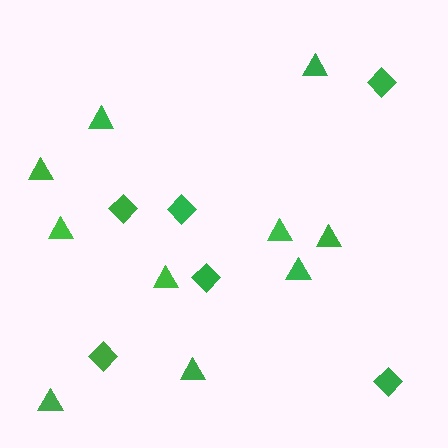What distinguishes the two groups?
There are 2 groups: one group of triangles (10) and one group of diamonds (6).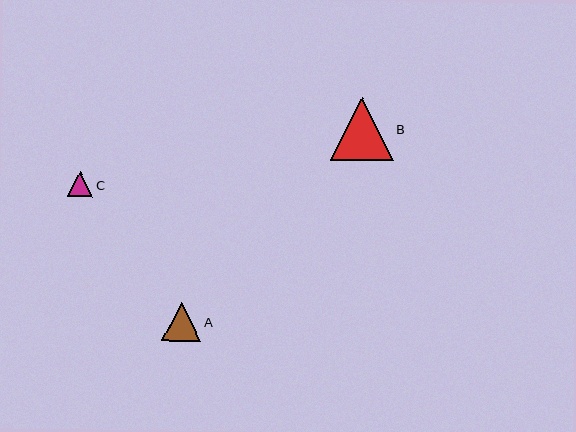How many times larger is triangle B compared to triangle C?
Triangle B is approximately 2.5 times the size of triangle C.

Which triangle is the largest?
Triangle B is the largest with a size of approximately 63 pixels.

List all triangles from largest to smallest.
From largest to smallest: B, A, C.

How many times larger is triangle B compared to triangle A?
Triangle B is approximately 1.6 times the size of triangle A.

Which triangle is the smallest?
Triangle C is the smallest with a size of approximately 26 pixels.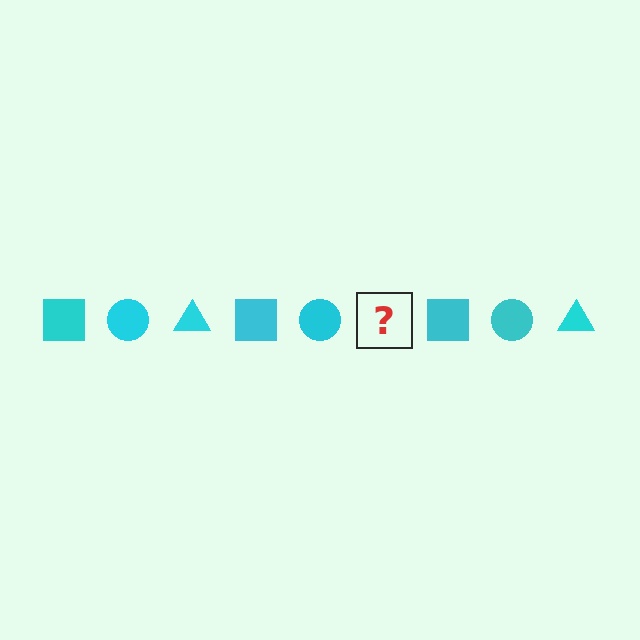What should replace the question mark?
The question mark should be replaced with a cyan triangle.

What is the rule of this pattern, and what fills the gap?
The rule is that the pattern cycles through square, circle, triangle shapes in cyan. The gap should be filled with a cyan triangle.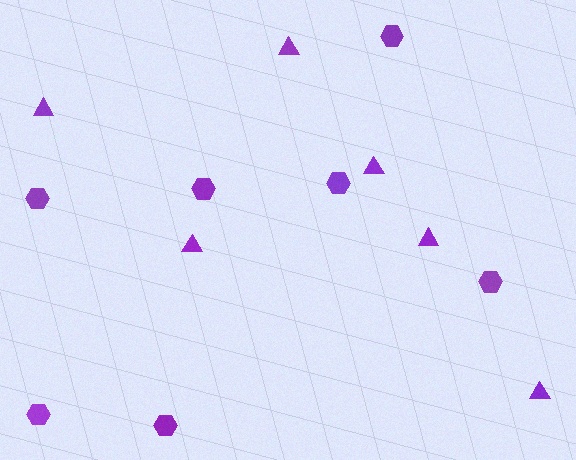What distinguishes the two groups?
There are 2 groups: one group of hexagons (7) and one group of triangles (6).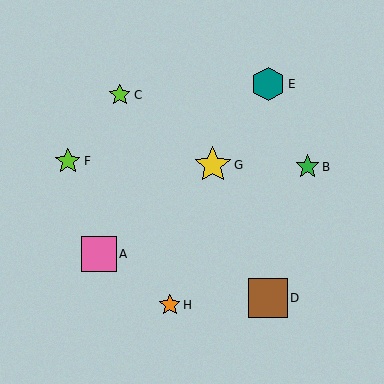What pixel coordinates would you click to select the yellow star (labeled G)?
Click at (213, 165) to select the yellow star G.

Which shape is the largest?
The brown square (labeled D) is the largest.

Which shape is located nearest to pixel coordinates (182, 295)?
The orange star (labeled H) at (170, 305) is nearest to that location.